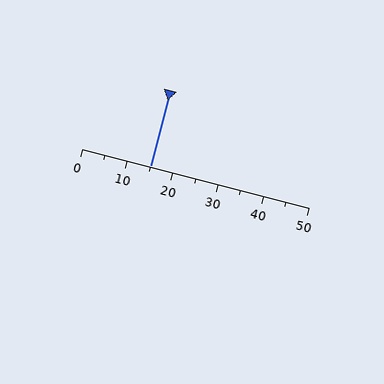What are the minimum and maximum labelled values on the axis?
The axis runs from 0 to 50.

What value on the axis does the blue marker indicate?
The marker indicates approximately 15.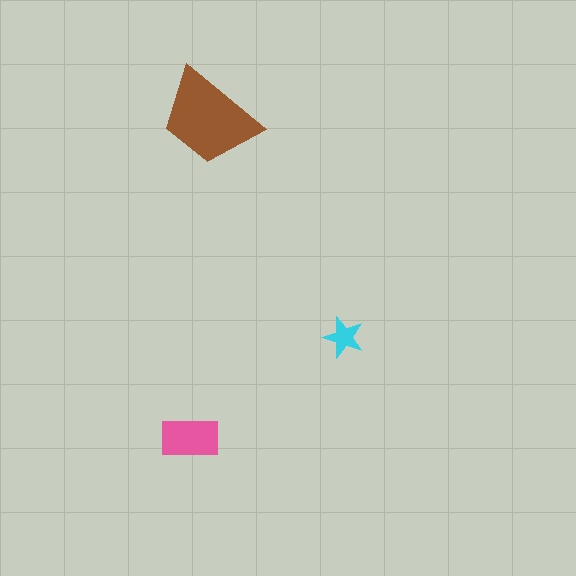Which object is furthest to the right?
The cyan star is rightmost.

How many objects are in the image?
There are 3 objects in the image.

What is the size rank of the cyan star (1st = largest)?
3rd.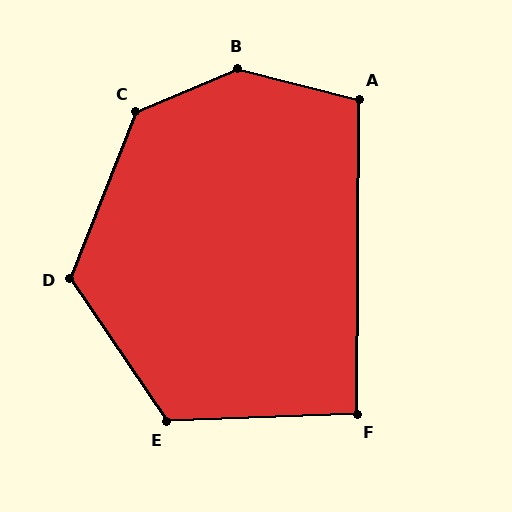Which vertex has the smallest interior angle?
F, at approximately 93 degrees.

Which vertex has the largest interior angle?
B, at approximately 143 degrees.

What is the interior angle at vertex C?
Approximately 134 degrees (obtuse).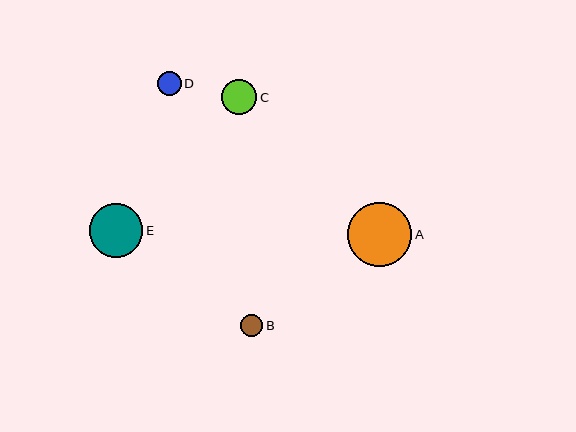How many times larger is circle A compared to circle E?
Circle A is approximately 1.2 times the size of circle E.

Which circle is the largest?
Circle A is the largest with a size of approximately 65 pixels.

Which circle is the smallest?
Circle B is the smallest with a size of approximately 23 pixels.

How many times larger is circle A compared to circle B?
Circle A is approximately 2.8 times the size of circle B.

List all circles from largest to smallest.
From largest to smallest: A, E, C, D, B.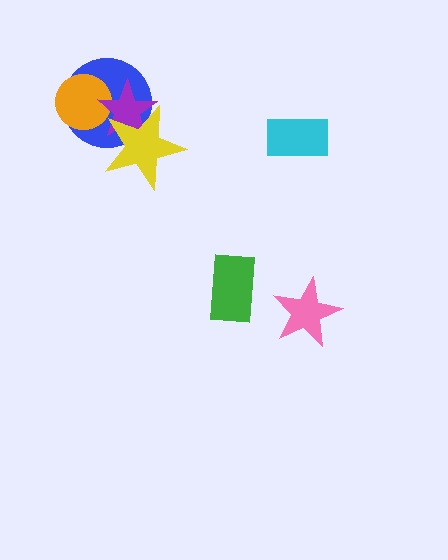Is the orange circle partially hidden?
Yes, it is partially covered by another shape.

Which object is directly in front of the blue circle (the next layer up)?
The orange circle is directly in front of the blue circle.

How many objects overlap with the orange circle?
2 objects overlap with the orange circle.